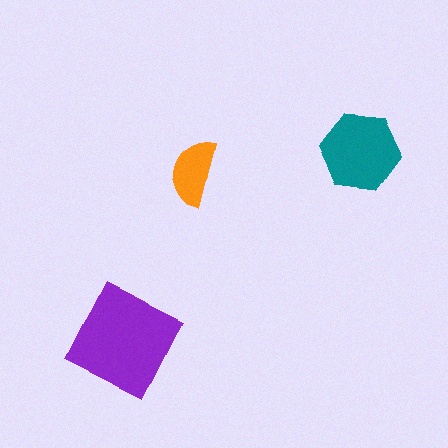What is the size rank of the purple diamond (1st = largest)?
1st.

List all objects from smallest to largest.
The orange semicircle, the teal hexagon, the purple diamond.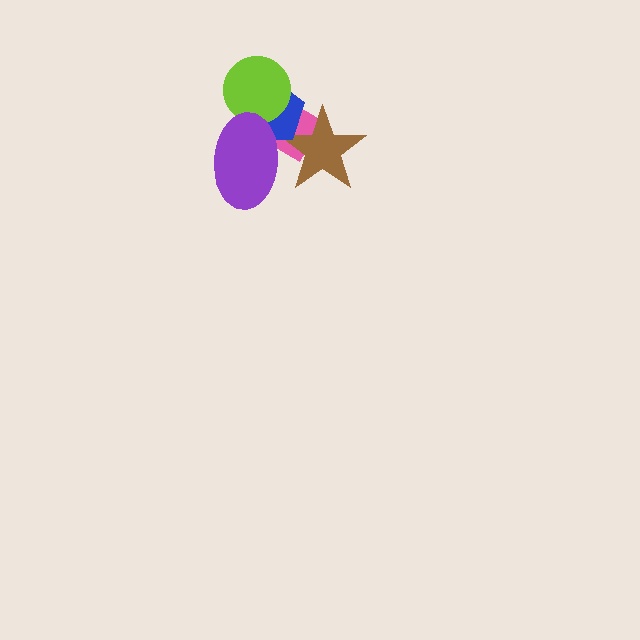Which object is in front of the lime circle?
The purple ellipse is in front of the lime circle.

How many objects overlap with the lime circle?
3 objects overlap with the lime circle.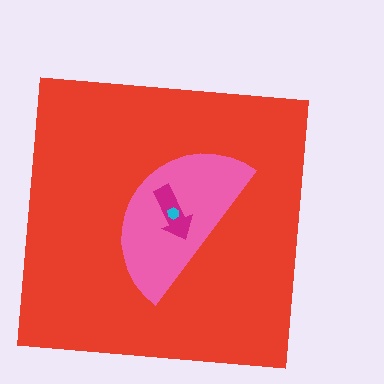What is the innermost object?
The cyan hexagon.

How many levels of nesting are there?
4.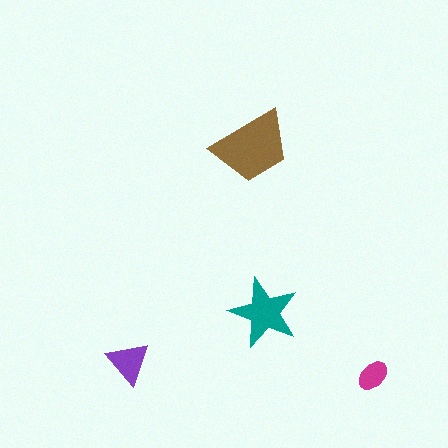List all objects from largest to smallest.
The brown trapezoid, the teal star, the purple triangle, the magenta ellipse.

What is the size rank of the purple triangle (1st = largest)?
3rd.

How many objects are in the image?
There are 4 objects in the image.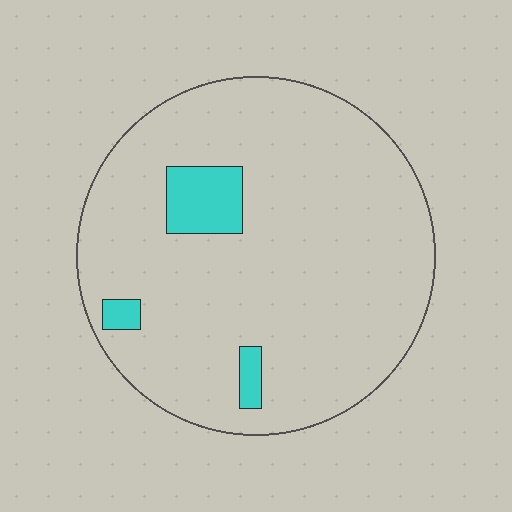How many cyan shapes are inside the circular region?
3.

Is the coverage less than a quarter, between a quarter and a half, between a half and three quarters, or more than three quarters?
Less than a quarter.